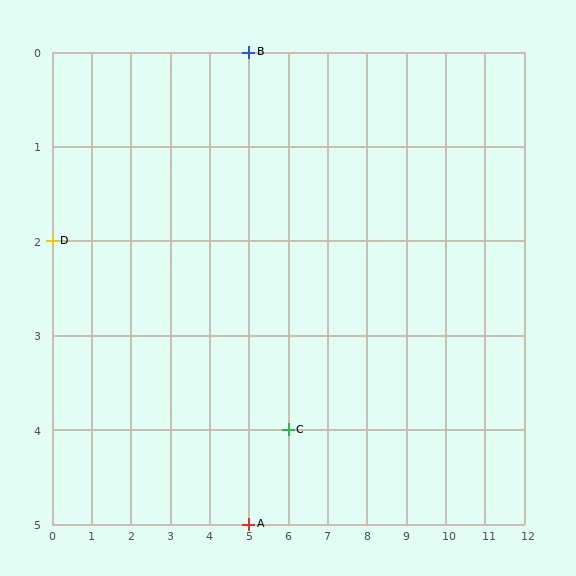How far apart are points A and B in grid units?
Points A and B are 5 rows apart.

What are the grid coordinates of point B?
Point B is at grid coordinates (5, 0).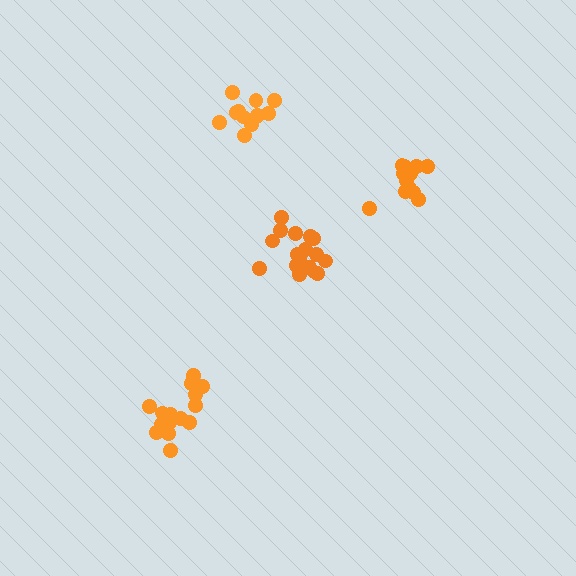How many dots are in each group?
Group 1: 17 dots, Group 2: 12 dots, Group 3: 16 dots, Group 4: 12 dots (57 total).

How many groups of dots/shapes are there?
There are 4 groups.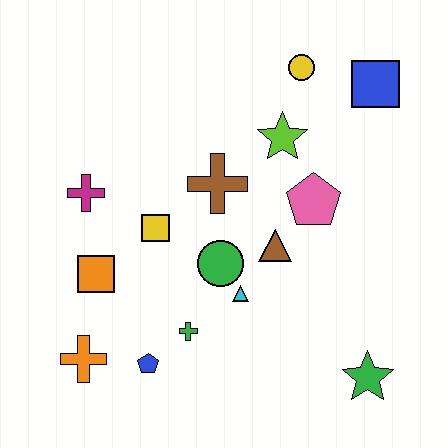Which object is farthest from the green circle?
The blue square is farthest from the green circle.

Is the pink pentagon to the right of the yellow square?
Yes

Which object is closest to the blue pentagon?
The green cross is closest to the blue pentagon.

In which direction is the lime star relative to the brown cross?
The lime star is to the right of the brown cross.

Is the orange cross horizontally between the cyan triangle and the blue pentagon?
No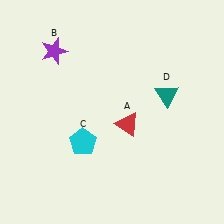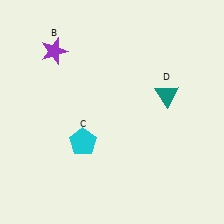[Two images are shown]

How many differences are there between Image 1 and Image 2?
There is 1 difference between the two images.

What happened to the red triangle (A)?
The red triangle (A) was removed in Image 2. It was in the bottom-right area of Image 1.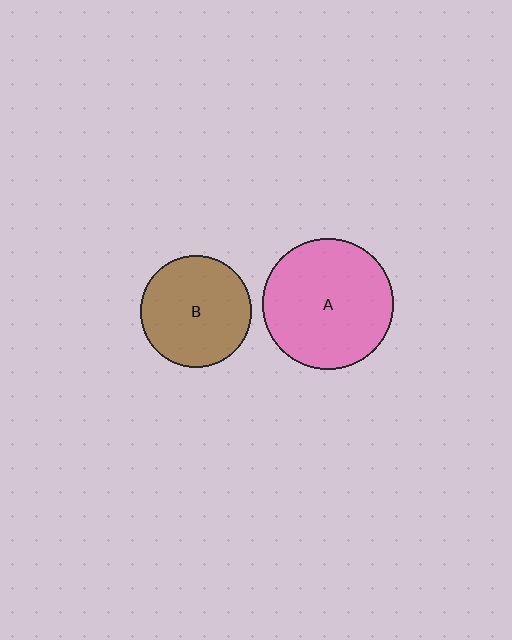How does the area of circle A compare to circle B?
Approximately 1.4 times.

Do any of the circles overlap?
No, none of the circles overlap.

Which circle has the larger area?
Circle A (pink).